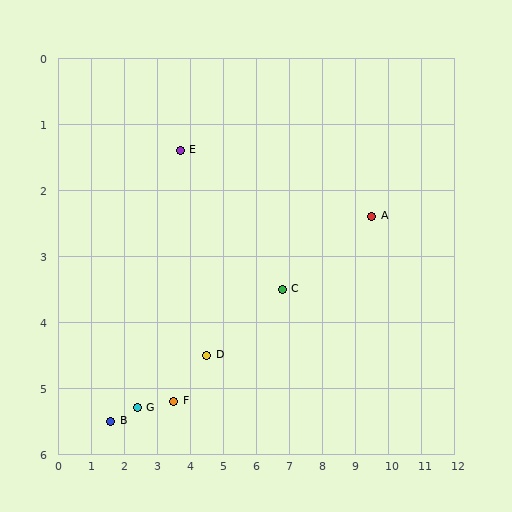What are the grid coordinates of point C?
Point C is at approximately (6.8, 3.5).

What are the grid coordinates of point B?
Point B is at approximately (1.6, 5.5).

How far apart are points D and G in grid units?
Points D and G are about 2.2 grid units apart.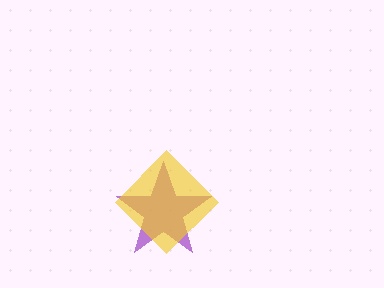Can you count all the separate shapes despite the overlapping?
Yes, there are 2 separate shapes.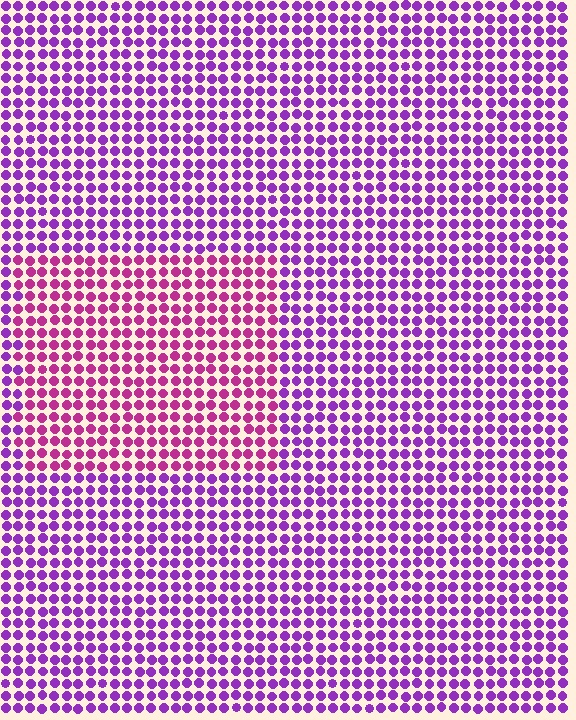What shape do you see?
I see a rectangle.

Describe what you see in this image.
The image is filled with small purple elements in a uniform arrangement. A rectangle-shaped region is visible where the elements are tinted to a slightly different hue, forming a subtle color boundary.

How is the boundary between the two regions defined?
The boundary is defined purely by a slight shift in hue (about 36 degrees). Spacing, size, and orientation are identical on both sides.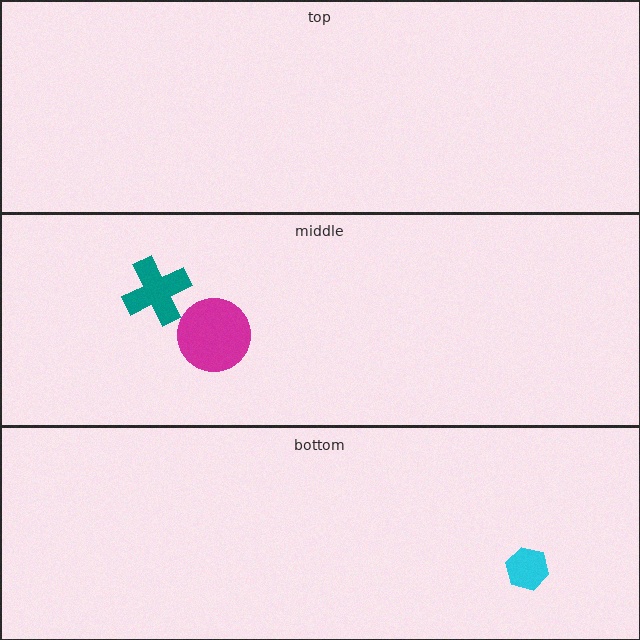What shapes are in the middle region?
The magenta circle, the teal cross.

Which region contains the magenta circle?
The middle region.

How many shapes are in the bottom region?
1.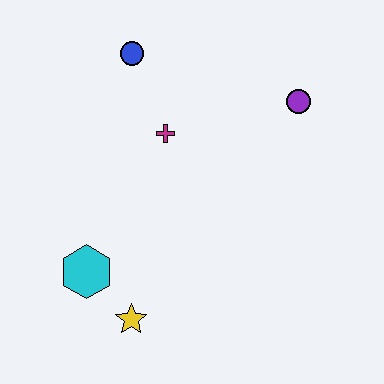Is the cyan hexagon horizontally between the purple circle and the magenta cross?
No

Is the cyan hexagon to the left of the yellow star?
Yes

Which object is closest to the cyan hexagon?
The yellow star is closest to the cyan hexagon.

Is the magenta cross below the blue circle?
Yes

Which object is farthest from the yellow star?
The purple circle is farthest from the yellow star.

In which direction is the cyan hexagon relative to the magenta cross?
The cyan hexagon is below the magenta cross.